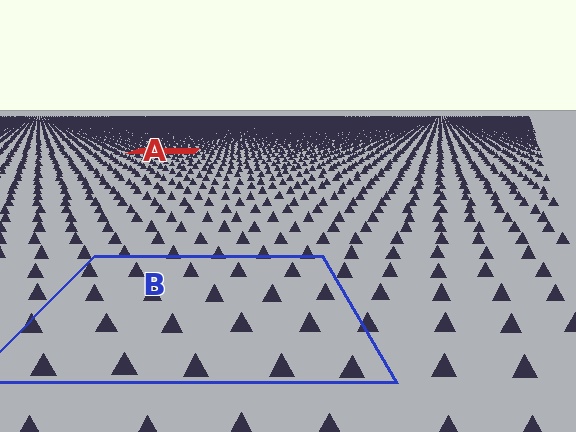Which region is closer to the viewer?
Region B is closer. The texture elements there are larger and more spread out.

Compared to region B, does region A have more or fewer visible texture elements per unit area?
Region A has more texture elements per unit area — they are packed more densely because it is farther away.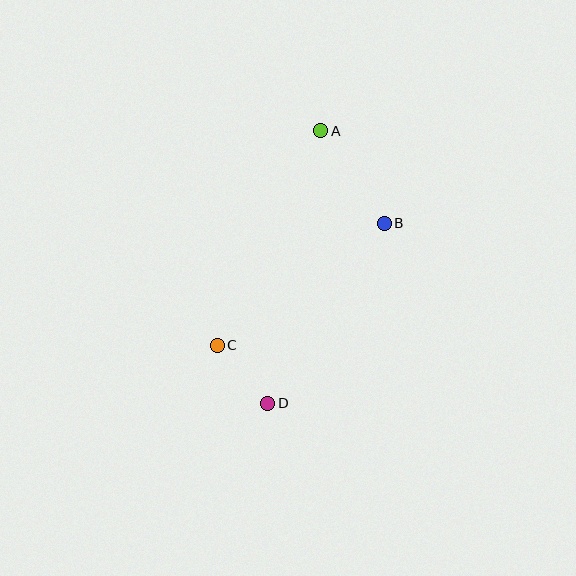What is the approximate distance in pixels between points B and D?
The distance between B and D is approximately 215 pixels.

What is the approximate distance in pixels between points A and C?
The distance between A and C is approximately 238 pixels.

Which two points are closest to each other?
Points C and D are closest to each other.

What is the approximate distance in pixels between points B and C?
The distance between B and C is approximately 207 pixels.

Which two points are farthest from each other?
Points A and D are farthest from each other.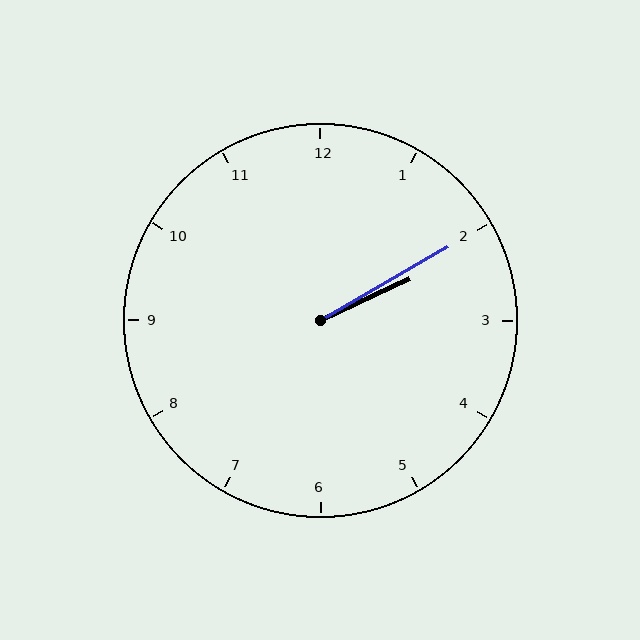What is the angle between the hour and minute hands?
Approximately 5 degrees.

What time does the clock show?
2:10.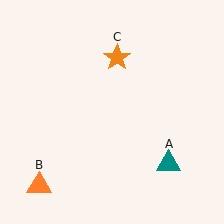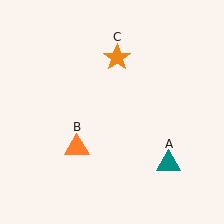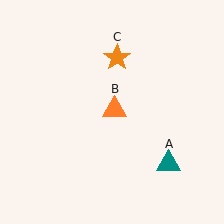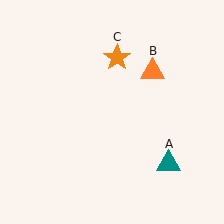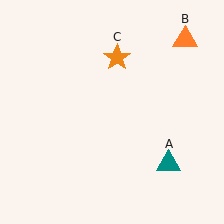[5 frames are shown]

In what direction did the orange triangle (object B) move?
The orange triangle (object B) moved up and to the right.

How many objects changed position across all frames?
1 object changed position: orange triangle (object B).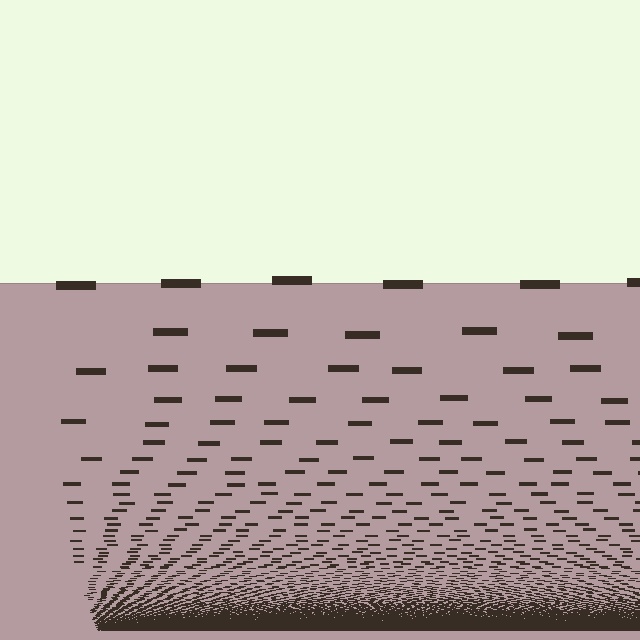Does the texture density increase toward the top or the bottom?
Density increases toward the bottom.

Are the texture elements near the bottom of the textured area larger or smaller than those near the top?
Smaller. The gradient is inverted — elements near the bottom are smaller and denser.